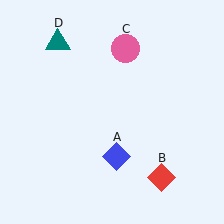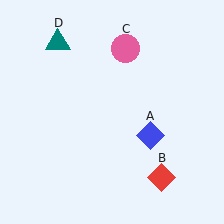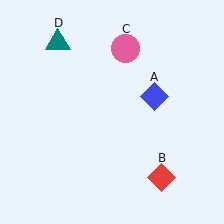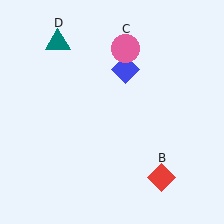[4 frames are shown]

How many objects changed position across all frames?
1 object changed position: blue diamond (object A).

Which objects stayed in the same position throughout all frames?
Red diamond (object B) and pink circle (object C) and teal triangle (object D) remained stationary.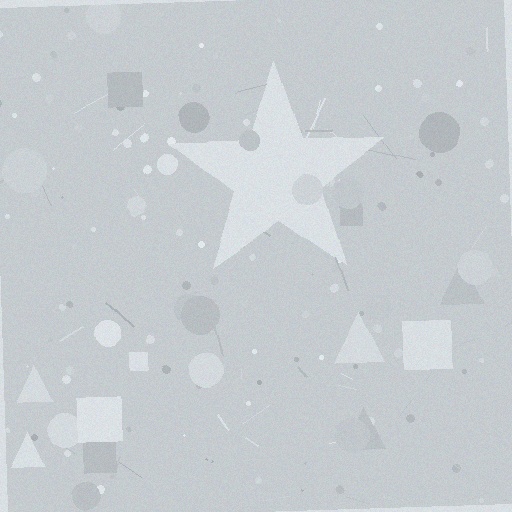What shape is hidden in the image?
A star is hidden in the image.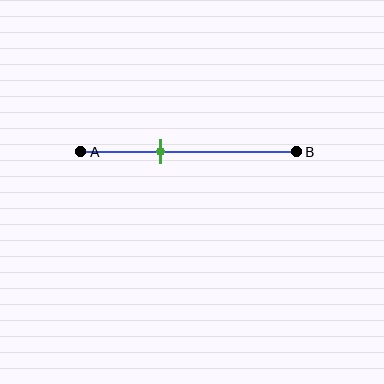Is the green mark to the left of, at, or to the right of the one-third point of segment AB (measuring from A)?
The green mark is to the right of the one-third point of segment AB.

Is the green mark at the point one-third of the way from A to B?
No, the mark is at about 35% from A, not at the 33% one-third point.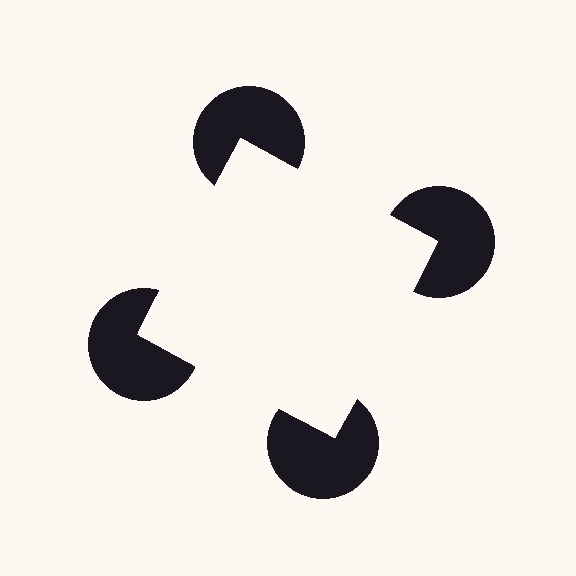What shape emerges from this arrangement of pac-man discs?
An illusory square — its edges are inferred from the aligned wedge cuts in the pac-man discs, not physically drawn.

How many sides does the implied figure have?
4 sides.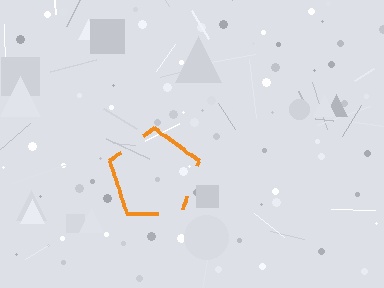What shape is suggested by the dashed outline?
The dashed outline suggests a pentagon.